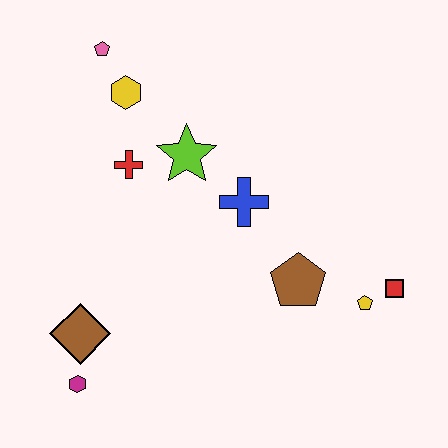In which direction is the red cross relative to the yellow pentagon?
The red cross is to the left of the yellow pentagon.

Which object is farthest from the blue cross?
The magenta hexagon is farthest from the blue cross.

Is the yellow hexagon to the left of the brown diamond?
No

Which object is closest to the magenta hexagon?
The brown diamond is closest to the magenta hexagon.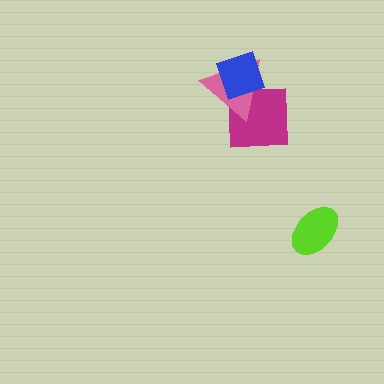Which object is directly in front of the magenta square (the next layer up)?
The pink triangle is directly in front of the magenta square.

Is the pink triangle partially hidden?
Yes, it is partially covered by another shape.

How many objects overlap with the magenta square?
2 objects overlap with the magenta square.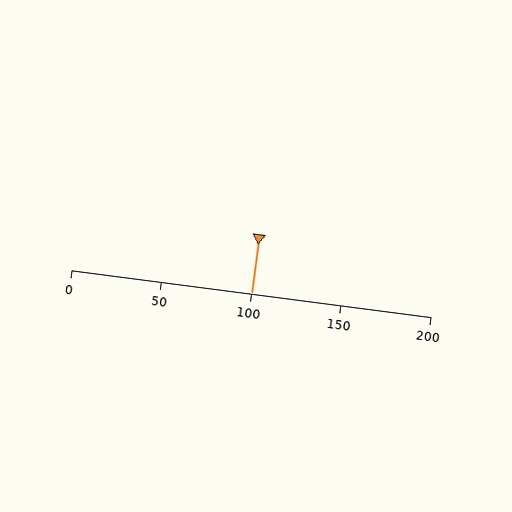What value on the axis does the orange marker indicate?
The marker indicates approximately 100.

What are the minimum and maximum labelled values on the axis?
The axis runs from 0 to 200.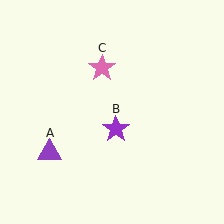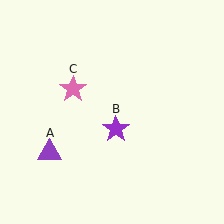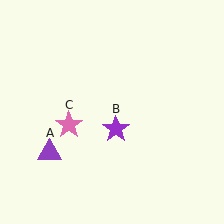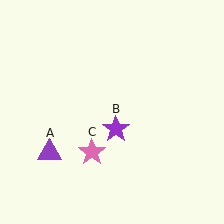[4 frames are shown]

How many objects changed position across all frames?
1 object changed position: pink star (object C).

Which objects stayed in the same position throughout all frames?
Purple triangle (object A) and purple star (object B) remained stationary.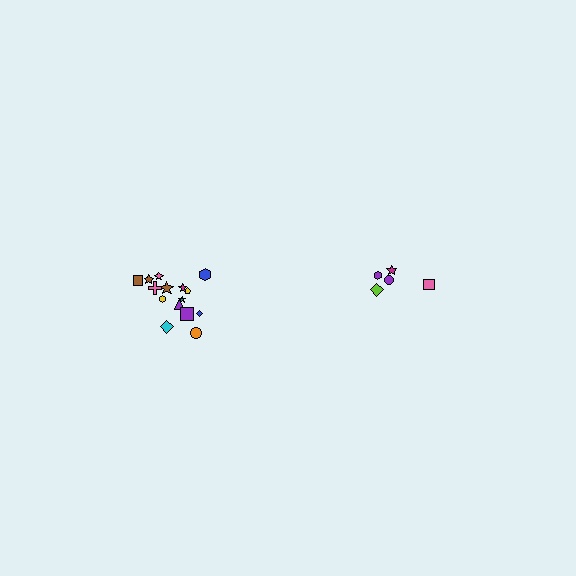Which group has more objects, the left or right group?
The left group.